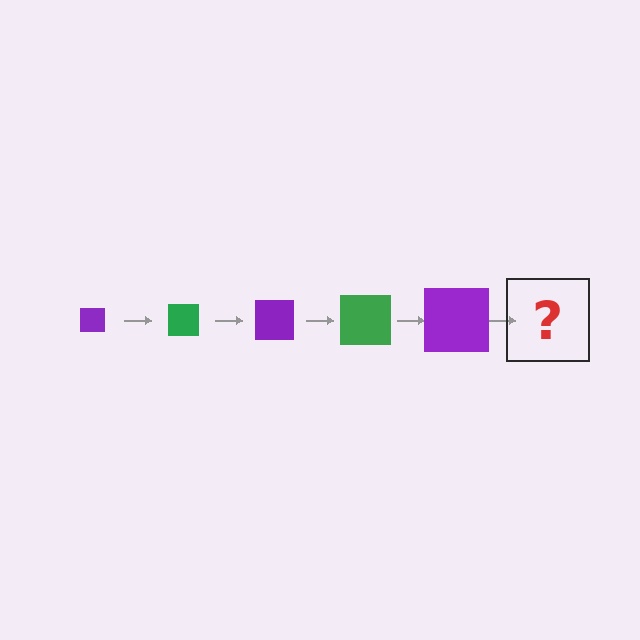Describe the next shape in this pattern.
It should be a green square, larger than the previous one.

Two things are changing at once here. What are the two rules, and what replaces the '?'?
The two rules are that the square grows larger each step and the color cycles through purple and green. The '?' should be a green square, larger than the previous one.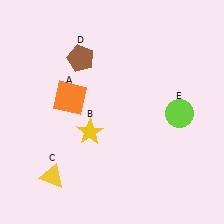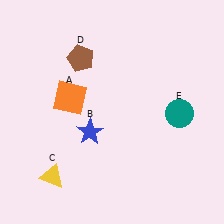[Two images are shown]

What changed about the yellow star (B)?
In Image 1, B is yellow. In Image 2, it changed to blue.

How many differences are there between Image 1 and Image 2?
There are 2 differences between the two images.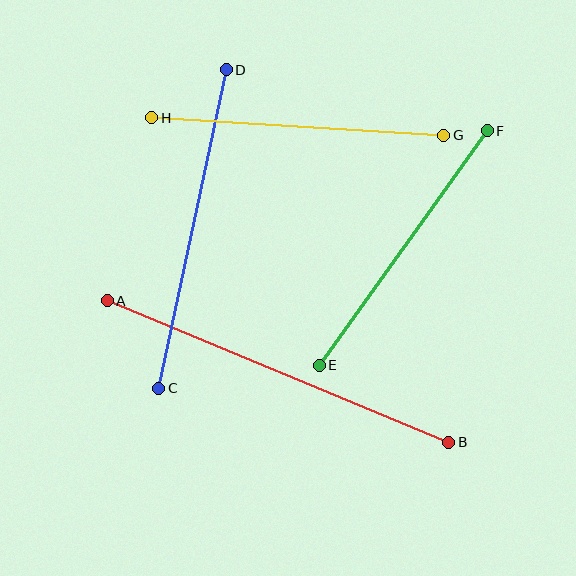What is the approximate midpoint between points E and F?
The midpoint is at approximately (403, 248) pixels.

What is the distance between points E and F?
The distance is approximately 289 pixels.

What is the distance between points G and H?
The distance is approximately 292 pixels.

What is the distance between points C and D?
The distance is approximately 326 pixels.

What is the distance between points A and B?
The distance is approximately 370 pixels.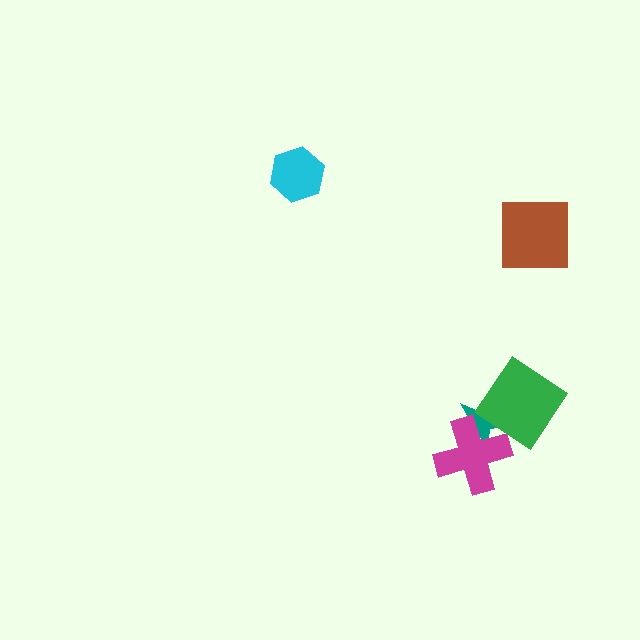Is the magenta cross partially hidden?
No, no other shape covers it.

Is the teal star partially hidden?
Yes, it is partially covered by another shape.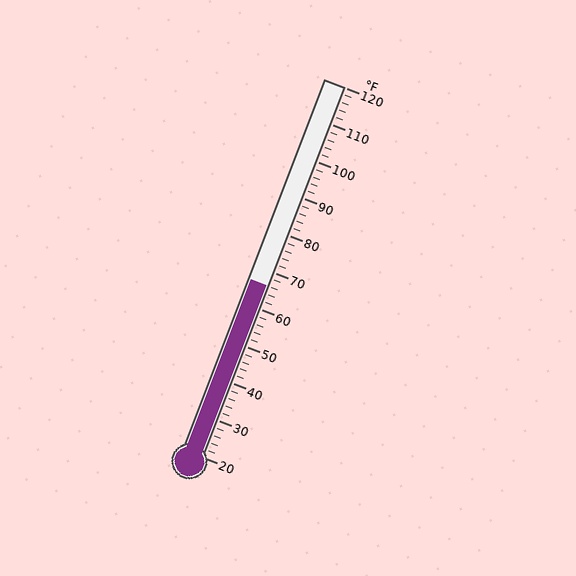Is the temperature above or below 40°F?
The temperature is above 40°F.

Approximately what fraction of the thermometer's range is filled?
The thermometer is filled to approximately 45% of its range.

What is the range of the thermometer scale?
The thermometer scale ranges from 20°F to 120°F.